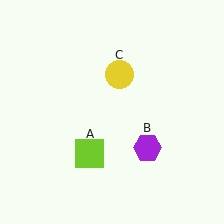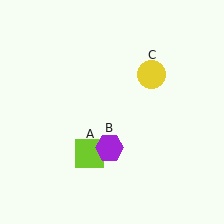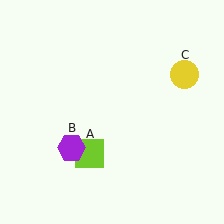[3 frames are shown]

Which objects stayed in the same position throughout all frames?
Lime square (object A) remained stationary.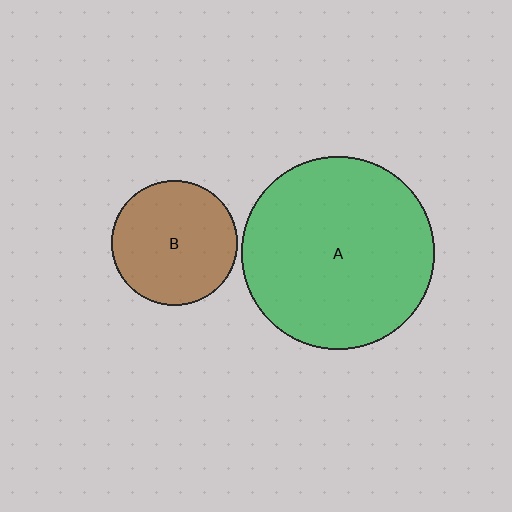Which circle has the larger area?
Circle A (green).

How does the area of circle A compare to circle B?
Approximately 2.4 times.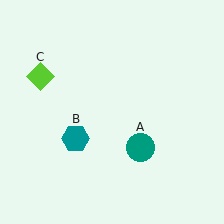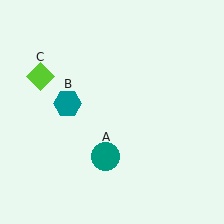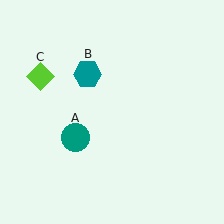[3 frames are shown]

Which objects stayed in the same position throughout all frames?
Lime diamond (object C) remained stationary.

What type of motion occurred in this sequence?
The teal circle (object A), teal hexagon (object B) rotated clockwise around the center of the scene.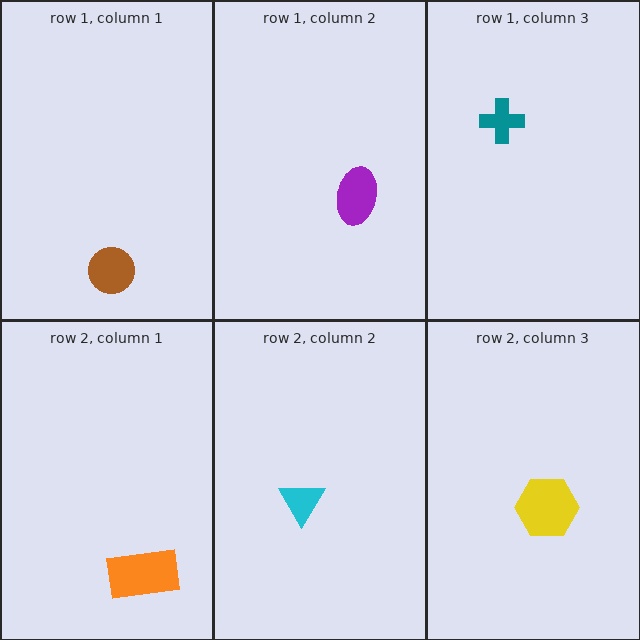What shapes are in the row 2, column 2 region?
The cyan triangle.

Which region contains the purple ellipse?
The row 1, column 2 region.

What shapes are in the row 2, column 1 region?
The orange rectangle.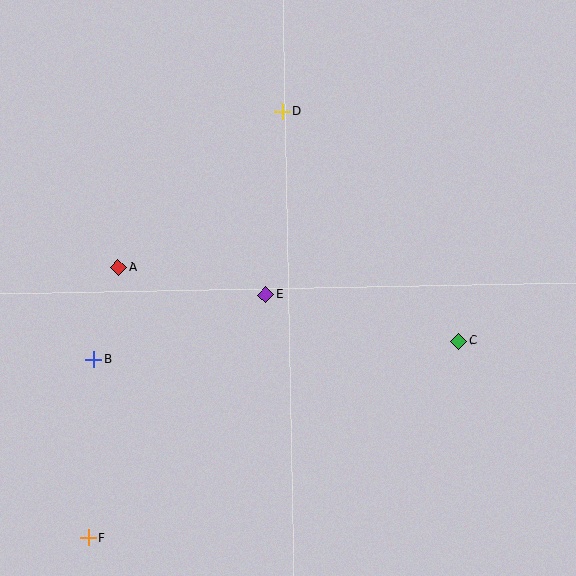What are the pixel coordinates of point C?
Point C is at (459, 341).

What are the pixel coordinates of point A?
Point A is at (118, 267).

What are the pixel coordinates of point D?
Point D is at (282, 111).